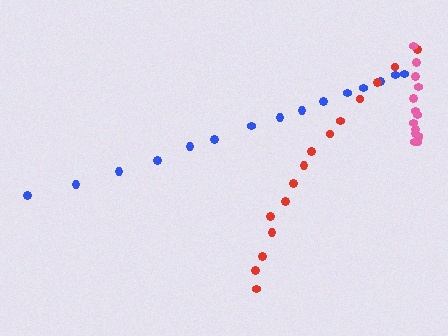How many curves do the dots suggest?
There are 3 distinct paths.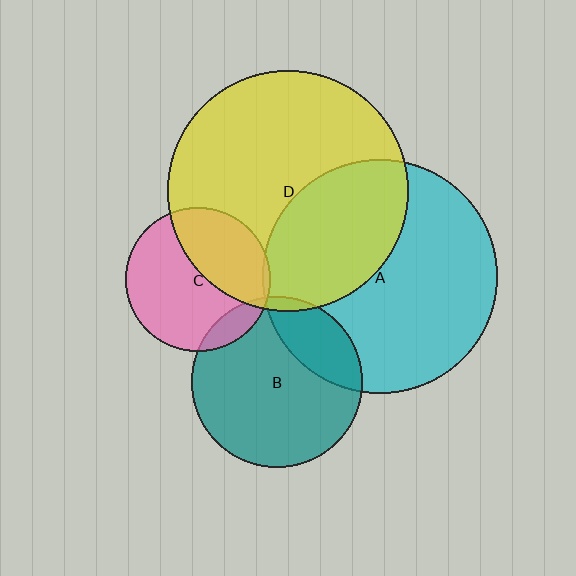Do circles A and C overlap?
Yes.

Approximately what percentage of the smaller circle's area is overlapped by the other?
Approximately 5%.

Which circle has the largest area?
Circle D (yellow).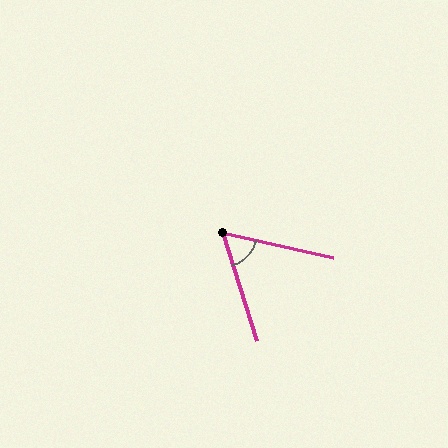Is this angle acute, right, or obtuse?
It is acute.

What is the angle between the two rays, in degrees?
Approximately 59 degrees.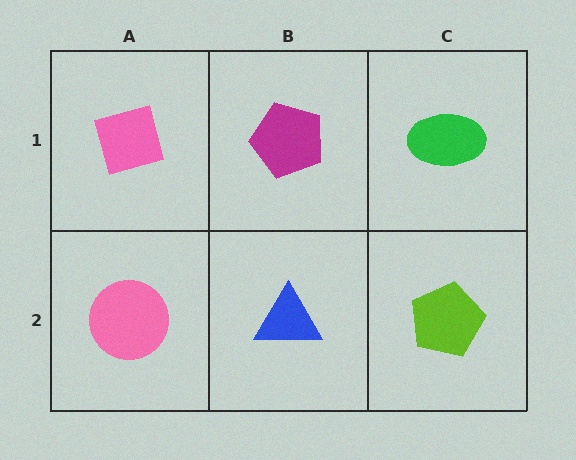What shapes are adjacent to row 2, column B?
A magenta pentagon (row 1, column B), a pink circle (row 2, column A), a lime pentagon (row 2, column C).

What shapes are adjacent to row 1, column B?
A blue triangle (row 2, column B), a pink diamond (row 1, column A), a green ellipse (row 1, column C).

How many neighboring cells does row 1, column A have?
2.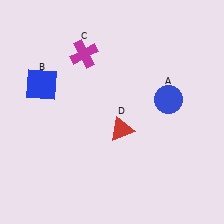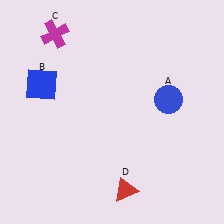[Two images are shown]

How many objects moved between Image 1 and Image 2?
2 objects moved between the two images.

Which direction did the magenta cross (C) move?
The magenta cross (C) moved left.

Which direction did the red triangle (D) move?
The red triangle (D) moved down.